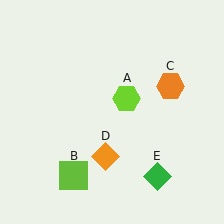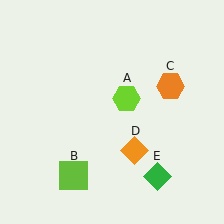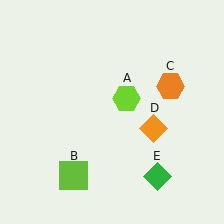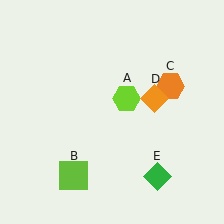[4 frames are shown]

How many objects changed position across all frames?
1 object changed position: orange diamond (object D).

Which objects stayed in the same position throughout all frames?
Lime hexagon (object A) and lime square (object B) and orange hexagon (object C) and green diamond (object E) remained stationary.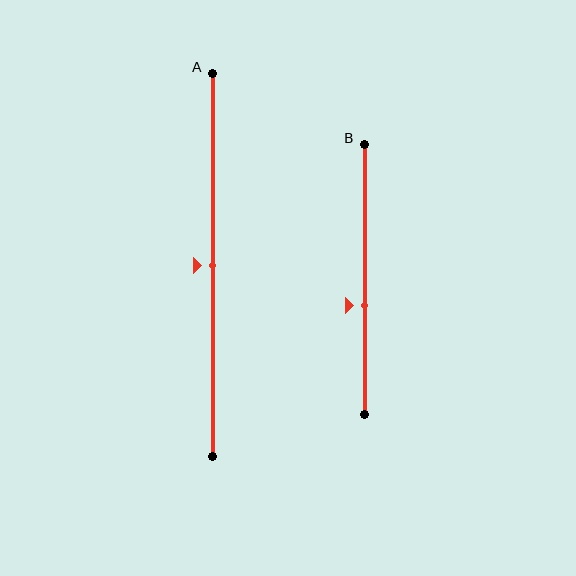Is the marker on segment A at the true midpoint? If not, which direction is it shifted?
Yes, the marker on segment A is at the true midpoint.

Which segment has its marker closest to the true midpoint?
Segment A has its marker closest to the true midpoint.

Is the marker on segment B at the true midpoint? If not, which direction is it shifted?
No, the marker on segment B is shifted downward by about 9% of the segment length.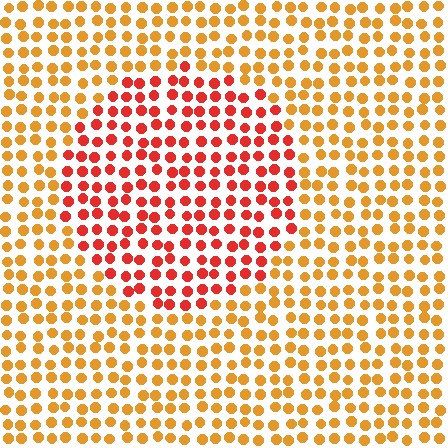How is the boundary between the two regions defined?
The boundary is defined purely by a slight shift in hue (about 35 degrees). Spacing, size, and orientation are identical on both sides.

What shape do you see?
I see a circle.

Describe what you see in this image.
The image is filled with small orange elements in a uniform arrangement. A circle-shaped region is visible where the elements are tinted to a slightly different hue, forming a subtle color boundary.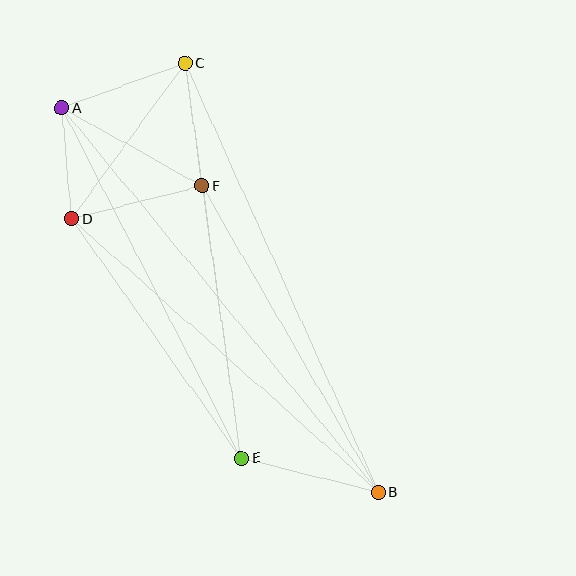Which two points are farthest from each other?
Points A and B are farthest from each other.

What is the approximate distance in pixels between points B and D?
The distance between B and D is approximately 411 pixels.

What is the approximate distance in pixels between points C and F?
The distance between C and F is approximately 124 pixels.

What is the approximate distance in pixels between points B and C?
The distance between B and C is approximately 471 pixels.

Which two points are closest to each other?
Points A and D are closest to each other.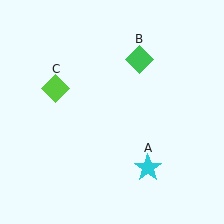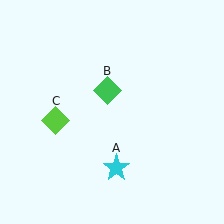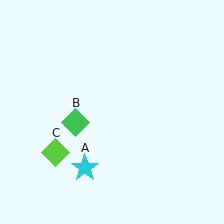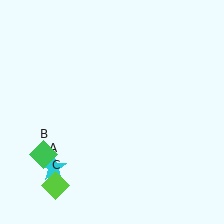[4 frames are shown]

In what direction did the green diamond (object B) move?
The green diamond (object B) moved down and to the left.